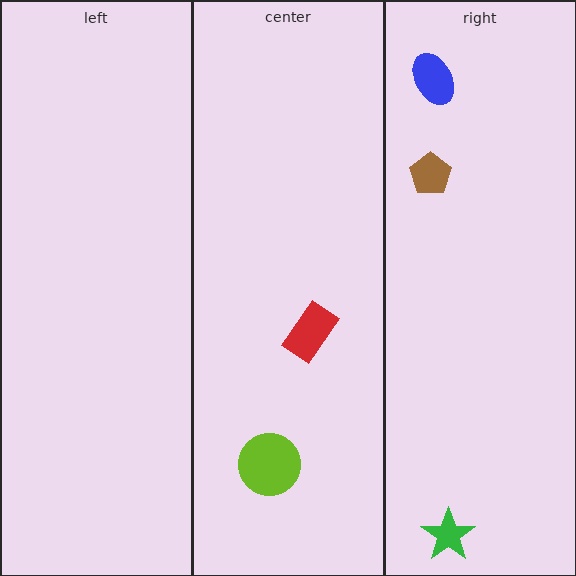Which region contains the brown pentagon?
The right region.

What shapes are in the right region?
The blue ellipse, the green star, the brown pentagon.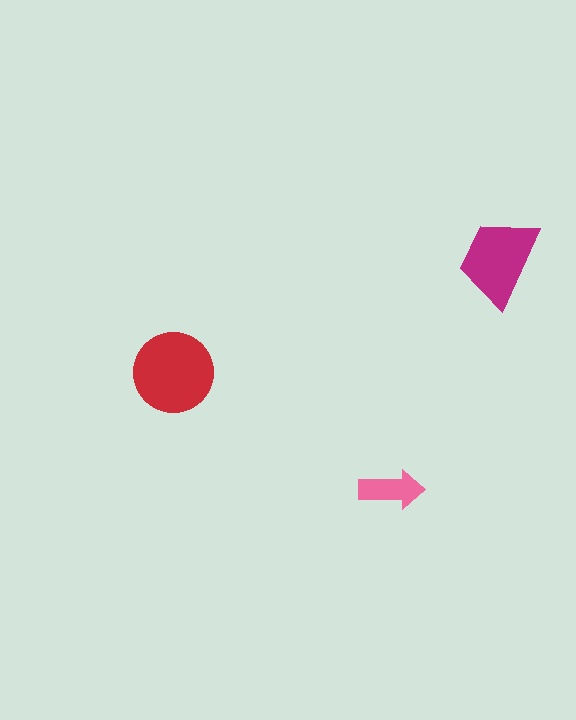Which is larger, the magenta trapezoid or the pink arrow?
The magenta trapezoid.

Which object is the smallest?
The pink arrow.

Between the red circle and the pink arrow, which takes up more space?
The red circle.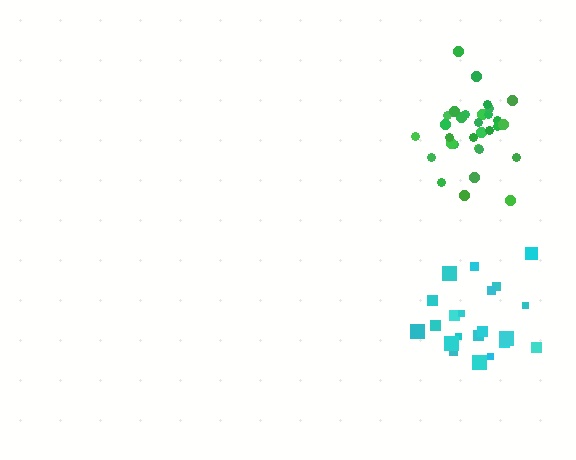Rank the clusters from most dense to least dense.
green, cyan.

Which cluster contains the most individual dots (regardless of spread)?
Green (31).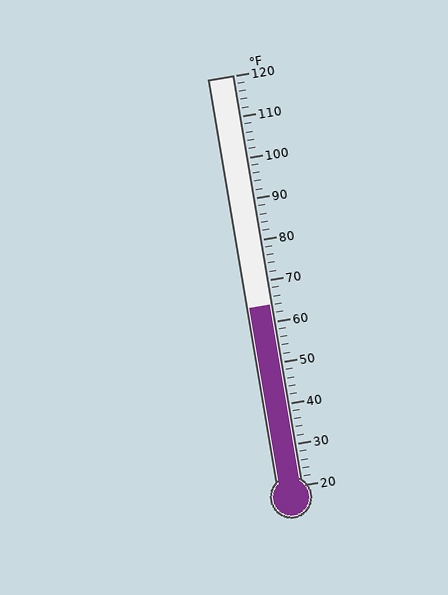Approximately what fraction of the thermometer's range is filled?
The thermometer is filled to approximately 45% of its range.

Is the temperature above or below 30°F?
The temperature is above 30°F.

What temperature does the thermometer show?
The thermometer shows approximately 64°F.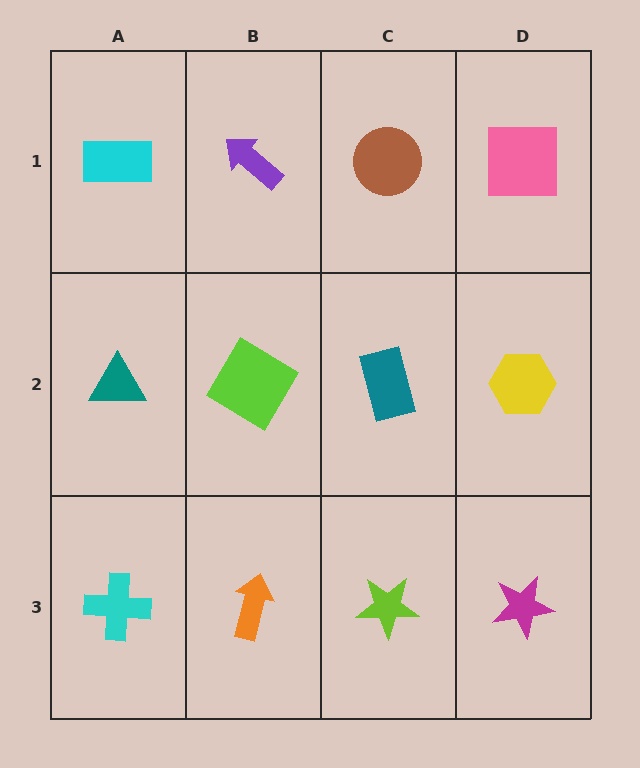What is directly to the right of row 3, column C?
A magenta star.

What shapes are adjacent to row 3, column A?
A teal triangle (row 2, column A), an orange arrow (row 3, column B).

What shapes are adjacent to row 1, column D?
A yellow hexagon (row 2, column D), a brown circle (row 1, column C).